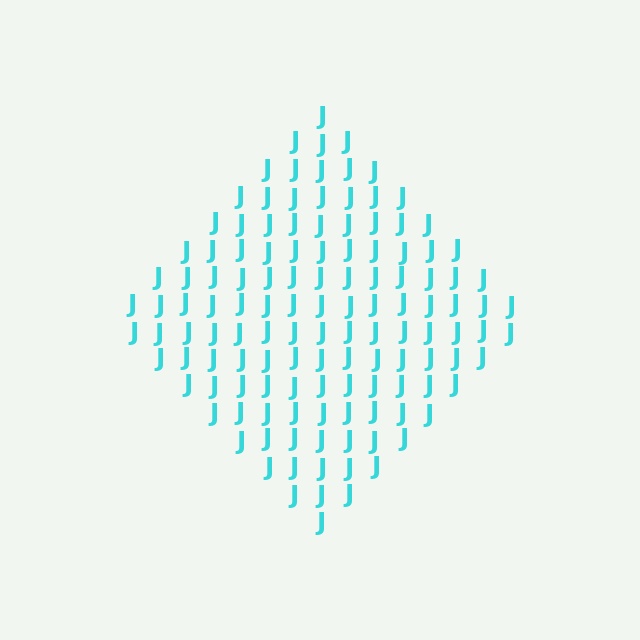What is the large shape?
The large shape is a diamond.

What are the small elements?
The small elements are letter J's.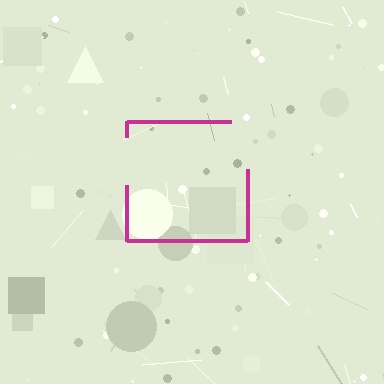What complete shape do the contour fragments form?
The contour fragments form a square.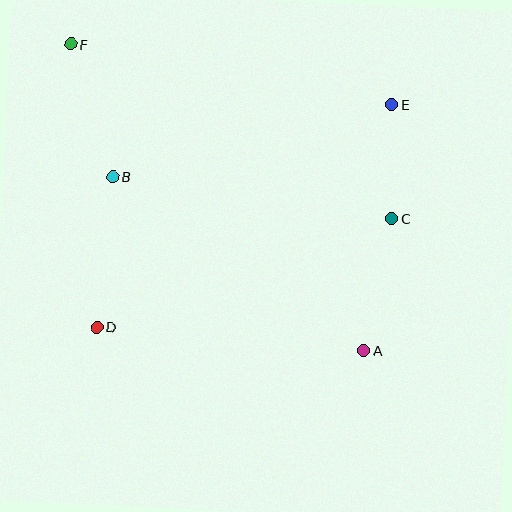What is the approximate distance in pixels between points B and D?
The distance between B and D is approximately 151 pixels.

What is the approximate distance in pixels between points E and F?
The distance between E and F is approximately 327 pixels.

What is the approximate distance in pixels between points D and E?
The distance between D and E is approximately 370 pixels.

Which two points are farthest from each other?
Points A and F are farthest from each other.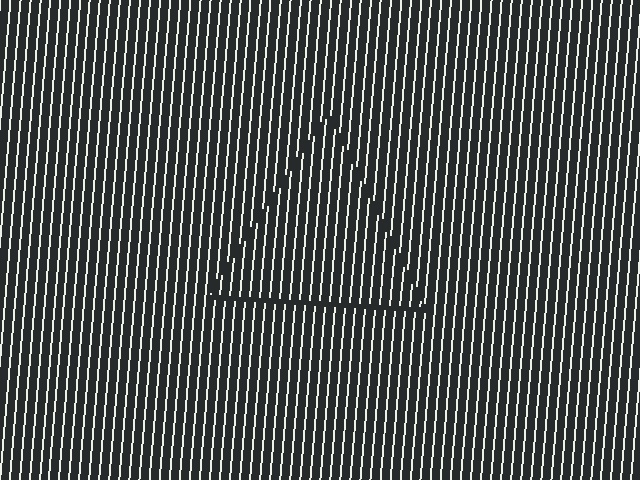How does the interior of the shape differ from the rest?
The interior of the shape contains the same grating, shifted by half a period — the contour is defined by the phase discontinuity where line-ends from the inner and outer gratings abut.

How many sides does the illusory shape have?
3 sides — the line-ends trace a triangle.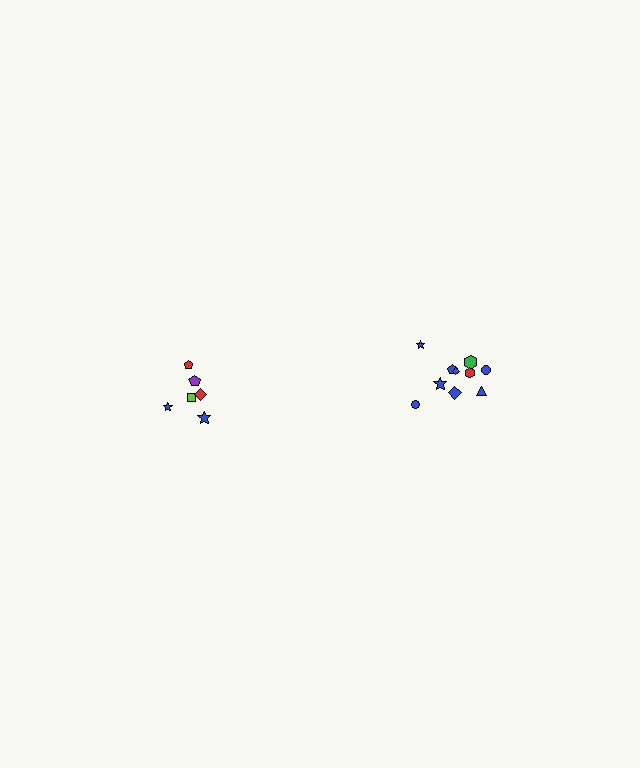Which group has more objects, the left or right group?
The right group.